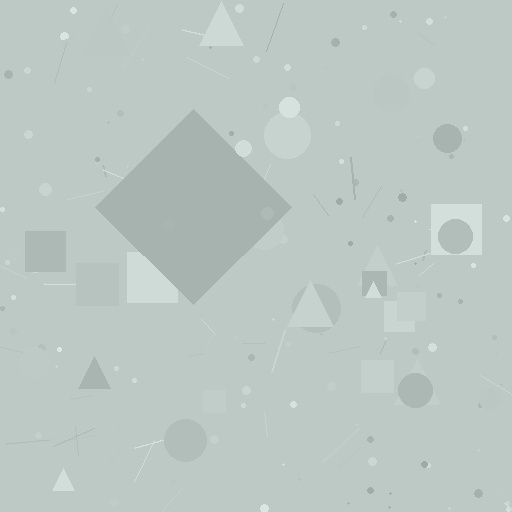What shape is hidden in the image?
A diamond is hidden in the image.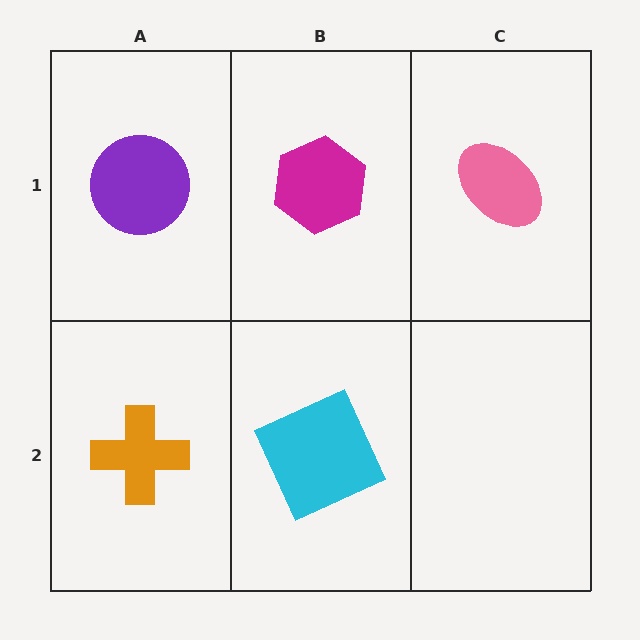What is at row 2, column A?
An orange cross.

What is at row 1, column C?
A pink ellipse.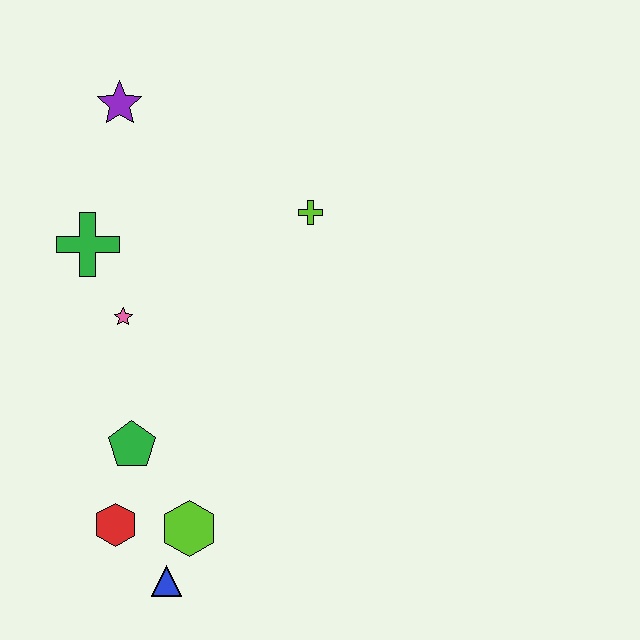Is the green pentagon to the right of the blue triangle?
No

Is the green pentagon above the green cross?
No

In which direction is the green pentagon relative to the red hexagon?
The green pentagon is above the red hexagon.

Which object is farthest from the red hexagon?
The purple star is farthest from the red hexagon.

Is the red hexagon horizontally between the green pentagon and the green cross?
Yes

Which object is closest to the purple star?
The green cross is closest to the purple star.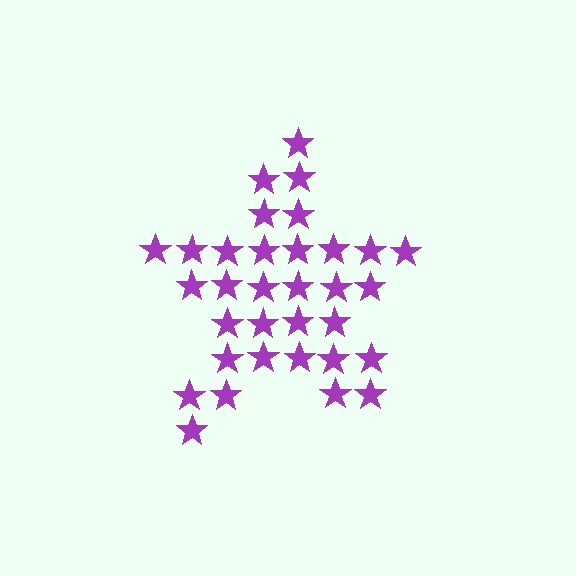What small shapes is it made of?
It is made of small stars.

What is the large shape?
The large shape is a star.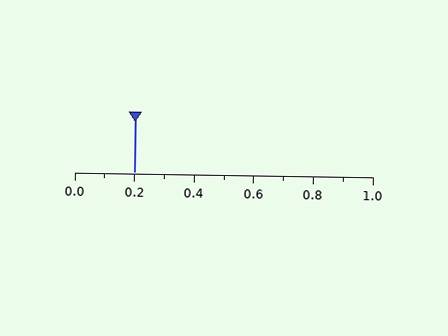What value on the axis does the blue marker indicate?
The marker indicates approximately 0.2.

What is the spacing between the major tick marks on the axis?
The major ticks are spaced 0.2 apart.